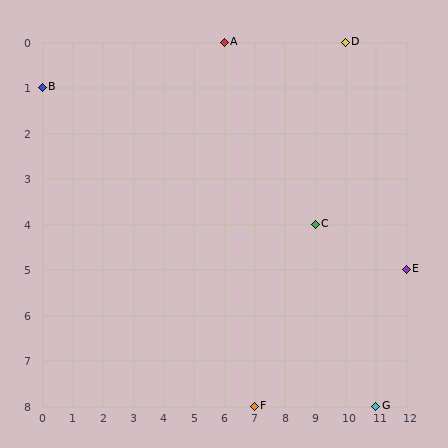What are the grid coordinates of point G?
Point G is at grid coordinates (11, 8).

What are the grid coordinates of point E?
Point E is at grid coordinates (12, 5).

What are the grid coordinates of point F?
Point F is at grid coordinates (7, 8).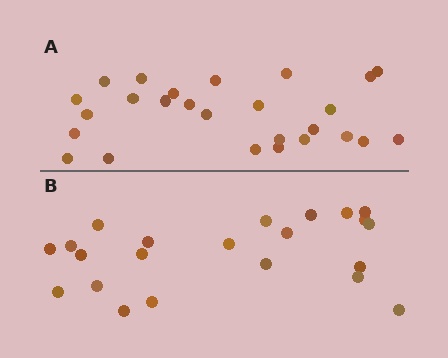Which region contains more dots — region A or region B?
Region A (the top region) has more dots.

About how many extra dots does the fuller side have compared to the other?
Region A has about 4 more dots than region B.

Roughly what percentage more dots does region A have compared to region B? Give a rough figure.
About 20% more.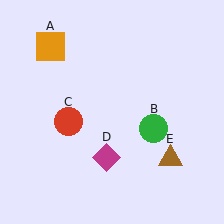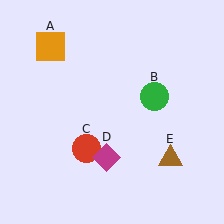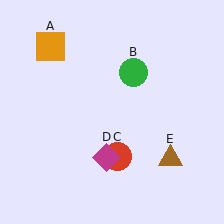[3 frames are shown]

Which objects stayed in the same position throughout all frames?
Orange square (object A) and magenta diamond (object D) and brown triangle (object E) remained stationary.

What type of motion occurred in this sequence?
The green circle (object B), red circle (object C) rotated counterclockwise around the center of the scene.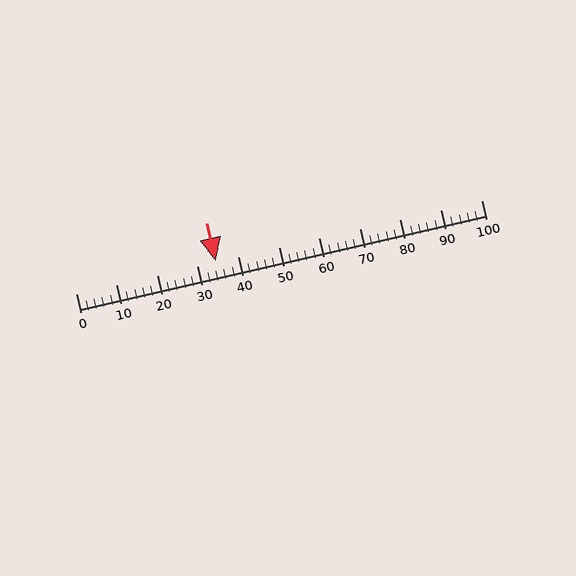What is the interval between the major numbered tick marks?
The major tick marks are spaced 10 units apart.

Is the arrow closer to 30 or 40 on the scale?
The arrow is closer to 30.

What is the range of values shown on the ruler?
The ruler shows values from 0 to 100.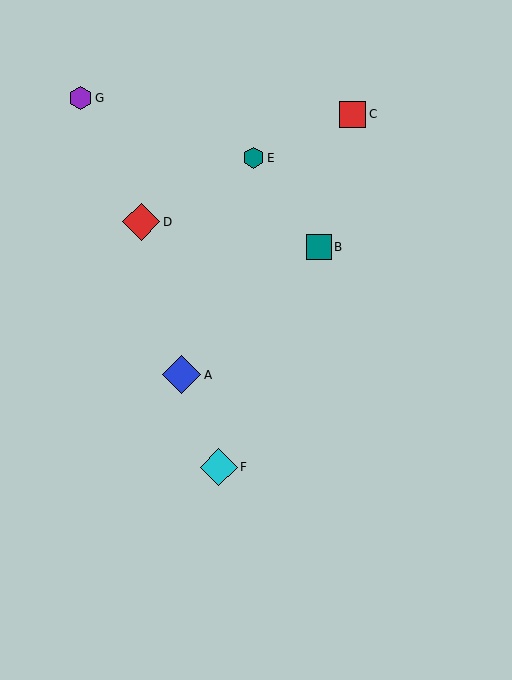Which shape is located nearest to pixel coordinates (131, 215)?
The red diamond (labeled D) at (141, 222) is nearest to that location.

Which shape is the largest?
The blue diamond (labeled A) is the largest.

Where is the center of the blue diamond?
The center of the blue diamond is at (182, 375).